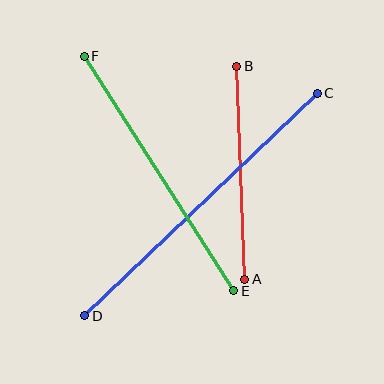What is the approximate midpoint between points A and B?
The midpoint is at approximately (241, 173) pixels.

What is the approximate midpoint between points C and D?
The midpoint is at approximately (201, 204) pixels.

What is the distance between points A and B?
The distance is approximately 213 pixels.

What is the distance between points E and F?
The distance is approximately 278 pixels.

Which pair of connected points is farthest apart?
Points C and D are farthest apart.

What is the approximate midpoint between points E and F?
The midpoint is at approximately (159, 173) pixels.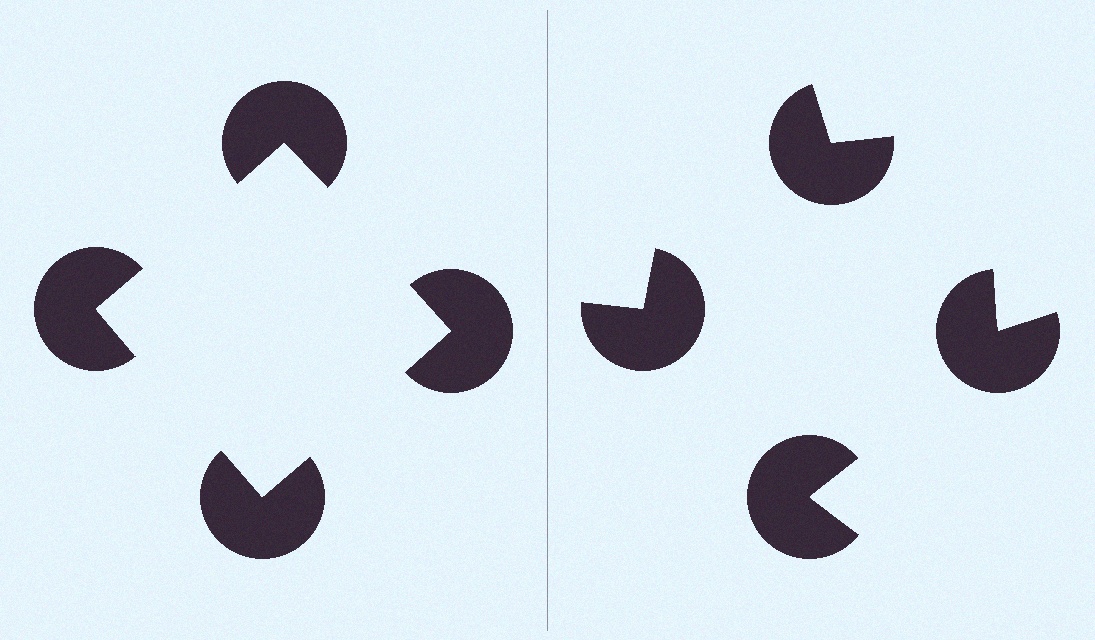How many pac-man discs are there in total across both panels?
8 — 4 on each side.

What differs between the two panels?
The pac-man discs are positioned identically on both sides; only the wedge orientations differ. On the left they align to a square; on the right they are misaligned.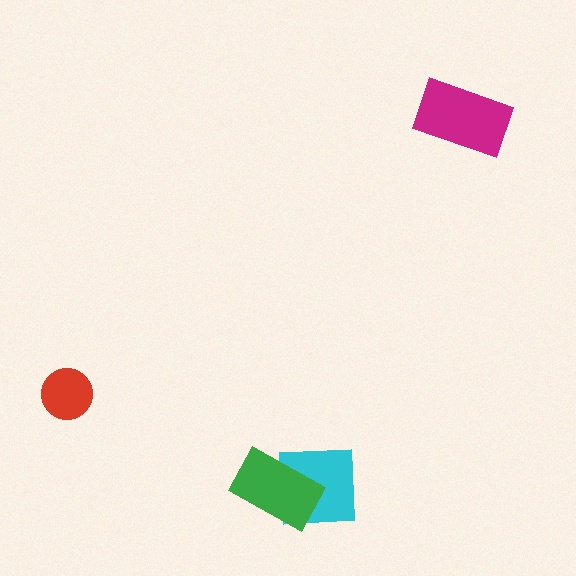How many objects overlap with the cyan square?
1 object overlaps with the cyan square.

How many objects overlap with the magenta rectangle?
0 objects overlap with the magenta rectangle.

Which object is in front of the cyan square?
The green rectangle is in front of the cyan square.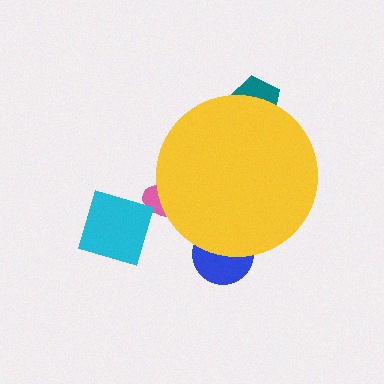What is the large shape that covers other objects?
A yellow circle.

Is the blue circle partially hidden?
Yes, the blue circle is partially hidden behind the yellow circle.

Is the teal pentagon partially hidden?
Yes, the teal pentagon is partially hidden behind the yellow circle.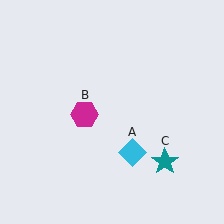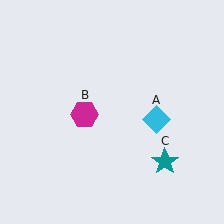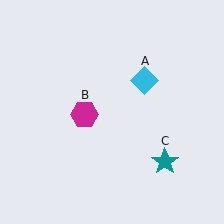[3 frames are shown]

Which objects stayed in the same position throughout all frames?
Magenta hexagon (object B) and teal star (object C) remained stationary.